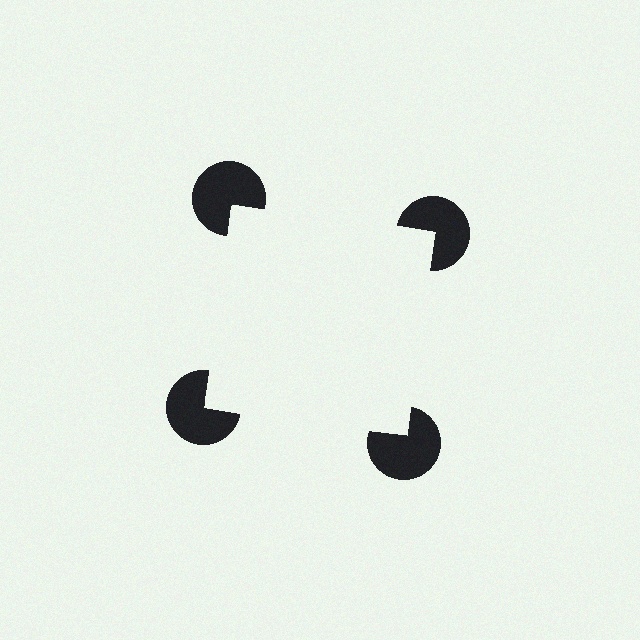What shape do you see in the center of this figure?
An illusory square — its edges are inferred from the aligned wedge cuts in the pac-man discs, not physically drawn.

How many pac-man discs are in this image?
There are 4 — one at each vertex of the illusory square.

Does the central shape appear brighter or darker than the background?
It typically appears slightly brighter than the background, even though no actual brightness change is drawn.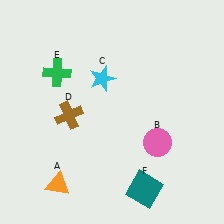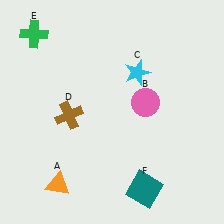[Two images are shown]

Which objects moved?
The objects that moved are: the pink circle (B), the cyan star (C), the green cross (E).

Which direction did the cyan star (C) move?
The cyan star (C) moved right.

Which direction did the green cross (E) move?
The green cross (E) moved up.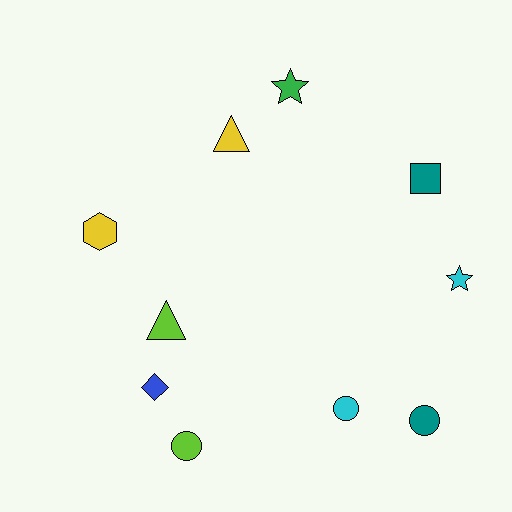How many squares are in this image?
There is 1 square.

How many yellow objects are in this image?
There are 2 yellow objects.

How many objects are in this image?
There are 10 objects.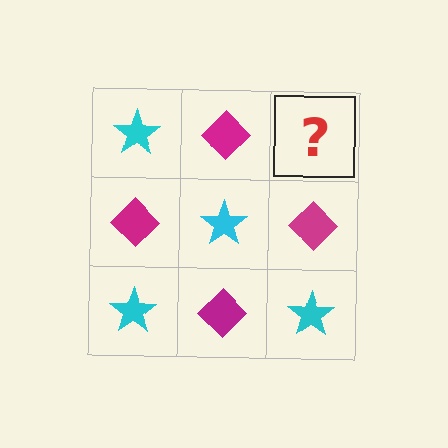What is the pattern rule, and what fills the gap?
The rule is that it alternates cyan star and magenta diamond in a checkerboard pattern. The gap should be filled with a cyan star.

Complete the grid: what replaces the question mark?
The question mark should be replaced with a cyan star.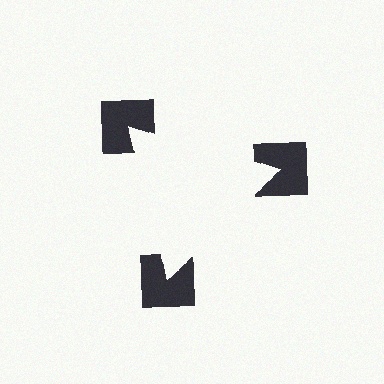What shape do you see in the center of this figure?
An illusory triangle — its edges are inferred from the aligned wedge cuts in the notched squares, not physically drawn.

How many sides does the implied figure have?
3 sides.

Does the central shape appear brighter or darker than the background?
It typically appears slightly brighter than the background, even though no actual brightness change is drawn.